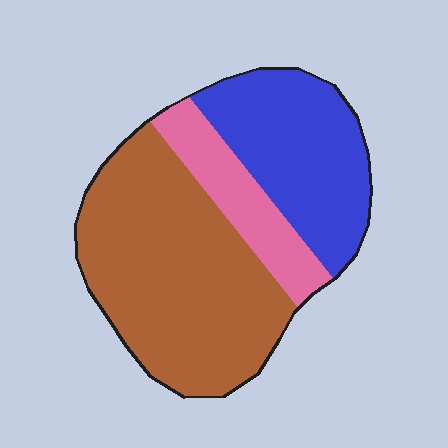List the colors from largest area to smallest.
From largest to smallest: brown, blue, pink.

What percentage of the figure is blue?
Blue covers around 30% of the figure.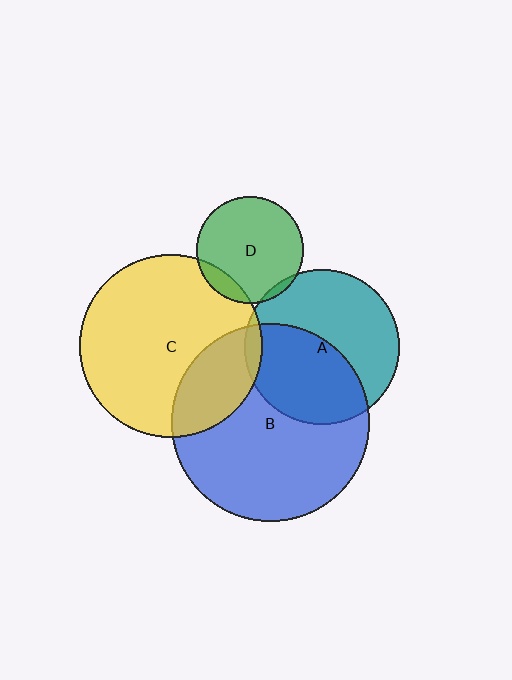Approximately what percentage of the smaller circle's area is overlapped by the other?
Approximately 5%.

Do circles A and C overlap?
Yes.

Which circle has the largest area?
Circle B (blue).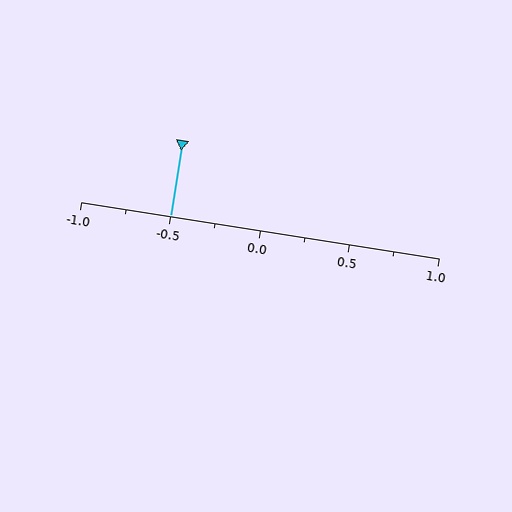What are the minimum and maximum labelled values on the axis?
The axis runs from -1.0 to 1.0.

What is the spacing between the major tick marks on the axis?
The major ticks are spaced 0.5 apart.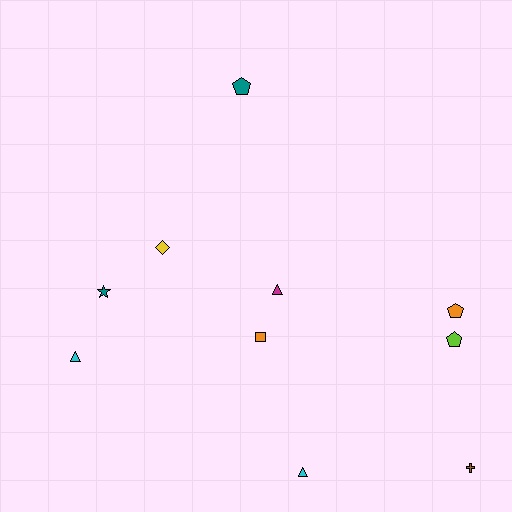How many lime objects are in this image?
There is 1 lime object.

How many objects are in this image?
There are 10 objects.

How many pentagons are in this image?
There are 3 pentagons.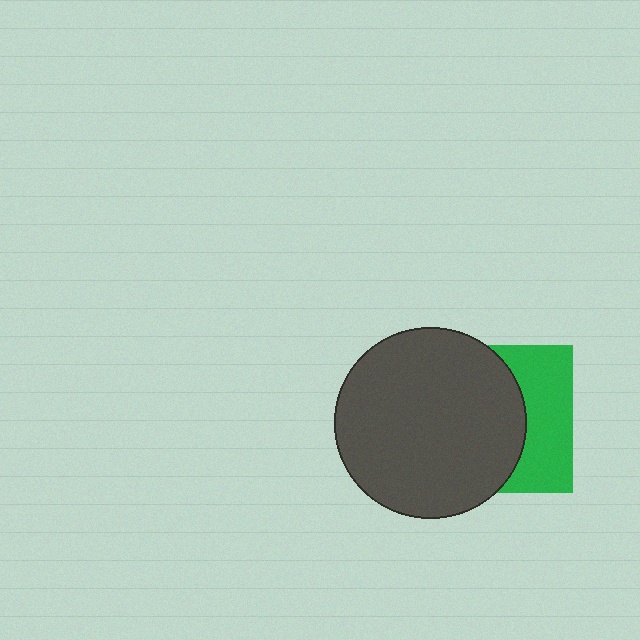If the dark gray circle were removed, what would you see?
You would see the complete green square.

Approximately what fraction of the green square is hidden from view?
Roughly 61% of the green square is hidden behind the dark gray circle.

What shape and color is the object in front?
The object in front is a dark gray circle.